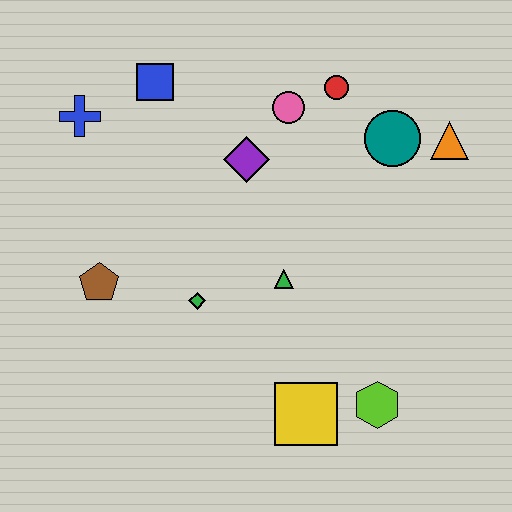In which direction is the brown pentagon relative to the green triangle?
The brown pentagon is to the left of the green triangle.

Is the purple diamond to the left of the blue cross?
No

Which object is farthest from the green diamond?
The orange triangle is farthest from the green diamond.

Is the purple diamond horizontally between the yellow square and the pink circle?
No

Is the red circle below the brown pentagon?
No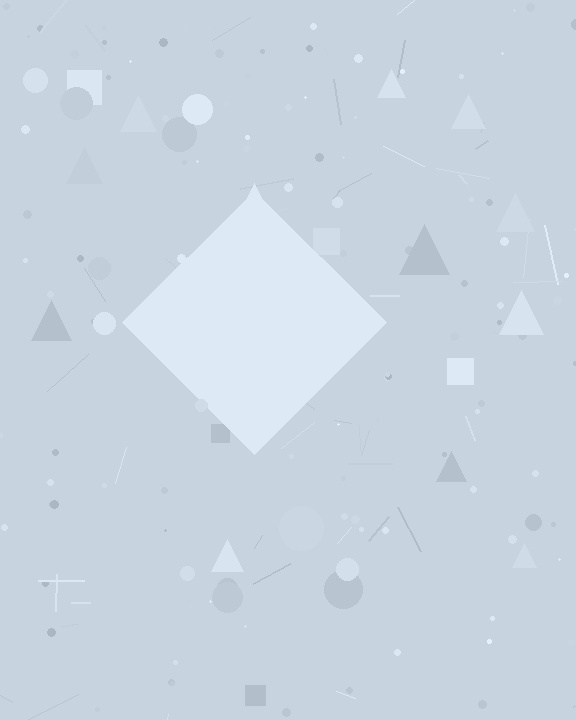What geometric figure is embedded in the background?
A diamond is embedded in the background.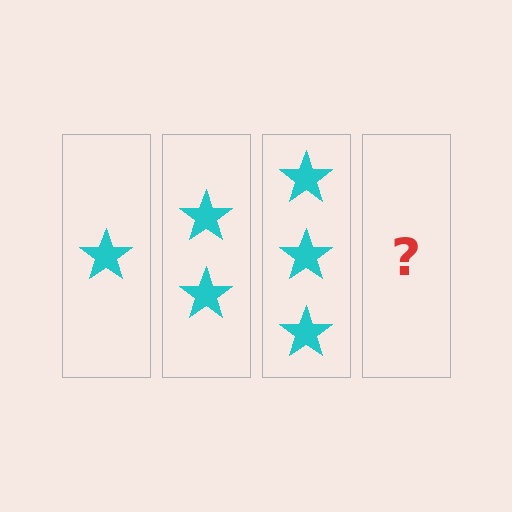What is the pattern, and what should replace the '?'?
The pattern is that each step adds one more star. The '?' should be 4 stars.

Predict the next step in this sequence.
The next step is 4 stars.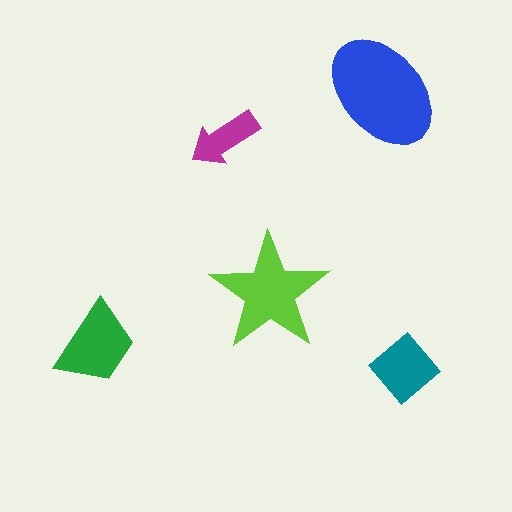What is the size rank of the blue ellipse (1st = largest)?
1st.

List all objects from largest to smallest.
The blue ellipse, the lime star, the green trapezoid, the teal diamond, the magenta arrow.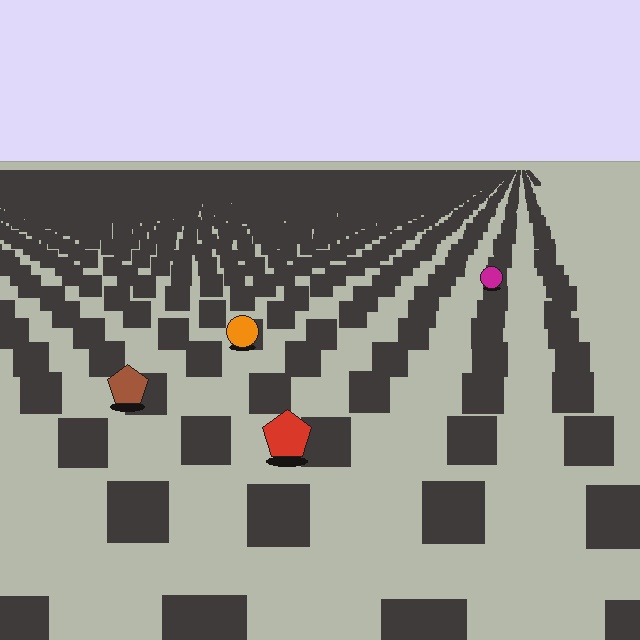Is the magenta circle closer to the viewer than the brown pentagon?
No. The brown pentagon is closer — you can tell from the texture gradient: the ground texture is coarser near it.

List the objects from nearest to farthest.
From nearest to farthest: the red pentagon, the brown pentagon, the orange circle, the magenta circle.